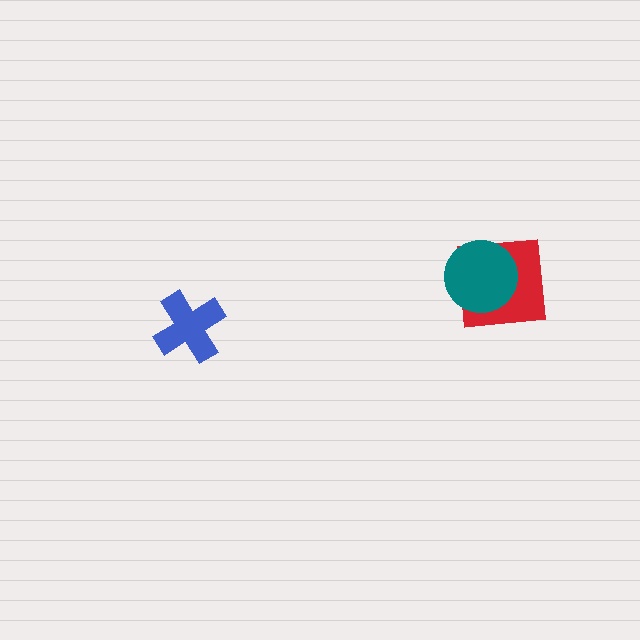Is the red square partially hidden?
Yes, it is partially covered by another shape.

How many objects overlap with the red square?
1 object overlaps with the red square.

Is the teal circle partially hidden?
No, no other shape covers it.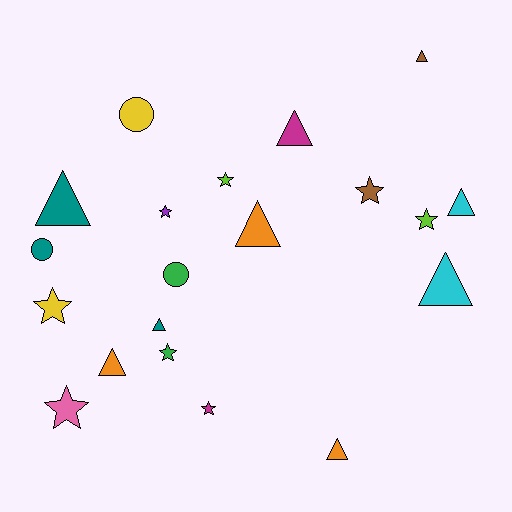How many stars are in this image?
There are 8 stars.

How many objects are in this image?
There are 20 objects.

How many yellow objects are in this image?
There are 2 yellow objects.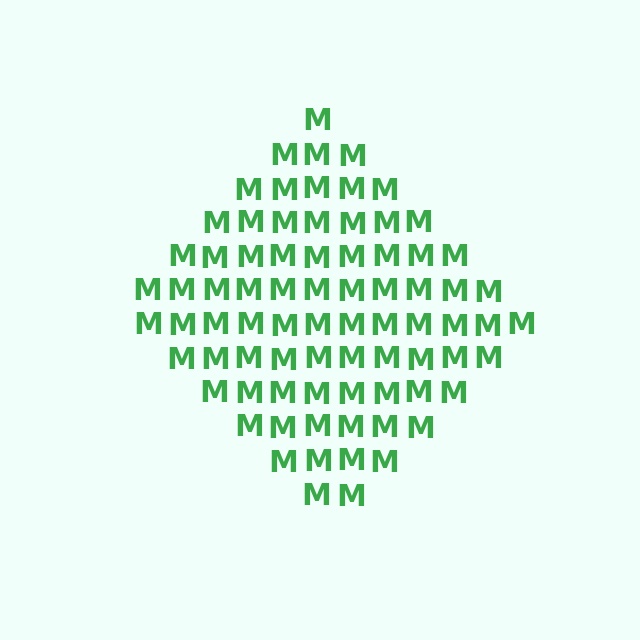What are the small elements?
The small elements are letter M's.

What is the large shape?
The large shape is a diamond.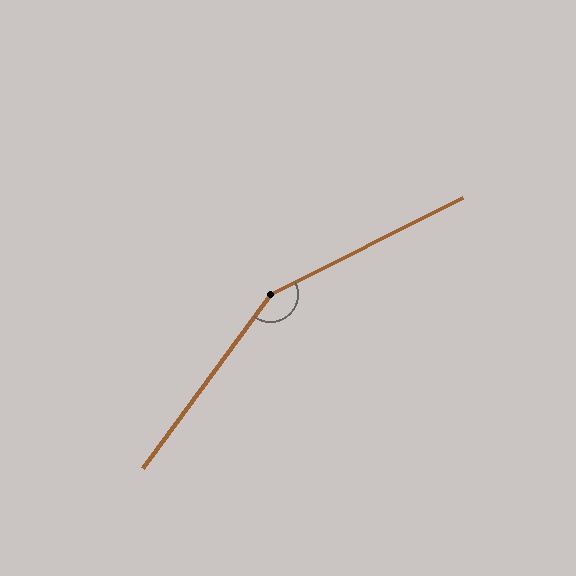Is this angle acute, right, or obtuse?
It is obtuse.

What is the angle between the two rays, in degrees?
Approximately 153 degrees.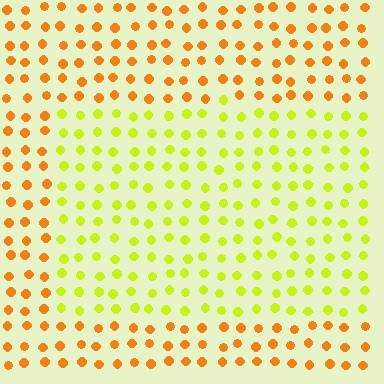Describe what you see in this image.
The image is filled with small orange elements in a uniform arrangement. A rectangle-shaped region is visible where the elements are tinted to a slightly different hue, forming a subtle color boundary.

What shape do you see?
I see a rectangle.